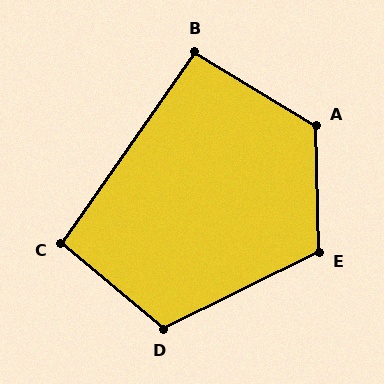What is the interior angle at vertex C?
Approximately 95 degrees (obtuse).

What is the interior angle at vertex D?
Approximately 113 degrees (obtuse).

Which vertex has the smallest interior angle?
B, at approximately 93 degrees.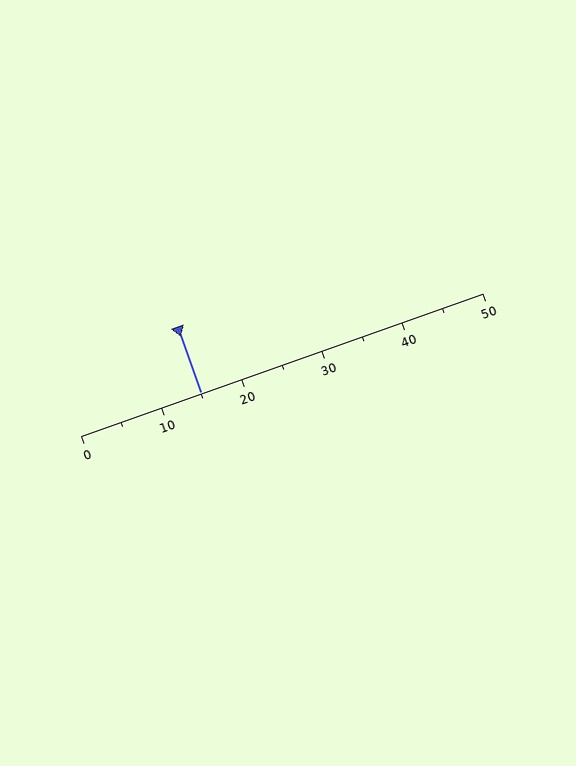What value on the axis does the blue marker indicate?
The marker indicates approximately 15.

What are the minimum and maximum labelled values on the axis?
The axis runs from 0 to 50.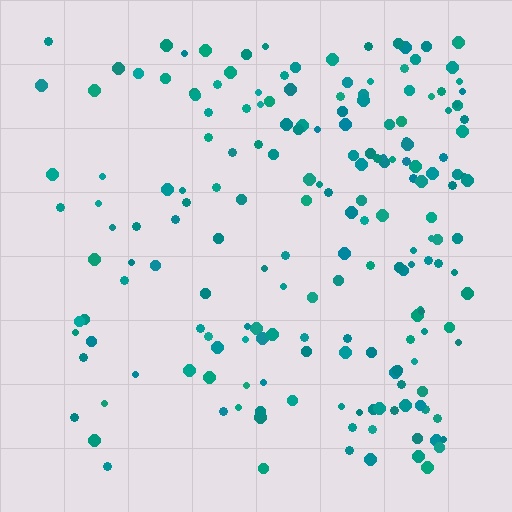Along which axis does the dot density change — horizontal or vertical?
Horizontal.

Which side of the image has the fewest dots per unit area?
The left.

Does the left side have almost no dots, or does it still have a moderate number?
Still a moderate number, just noticeably fewer than the right.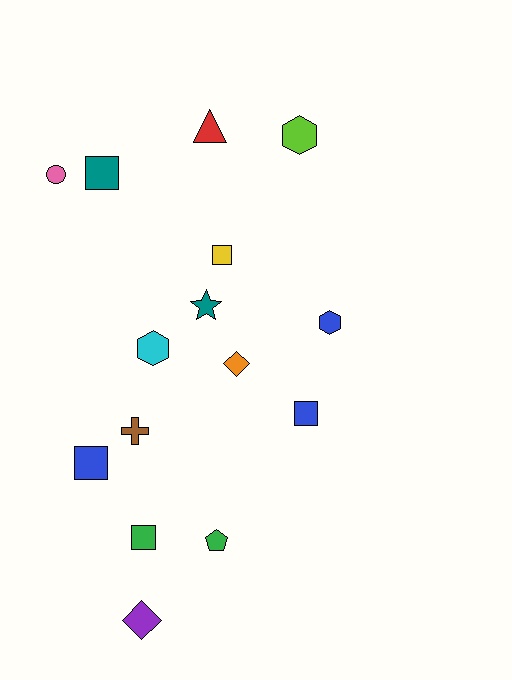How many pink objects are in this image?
There is 1 pink object.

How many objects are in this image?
There are 15 objects.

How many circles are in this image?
There is 1 circle.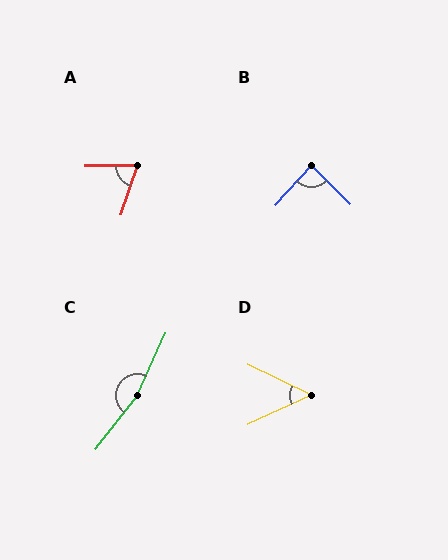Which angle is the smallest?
D, at approximately 51 degrees.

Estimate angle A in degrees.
Approximately 71 degrees.